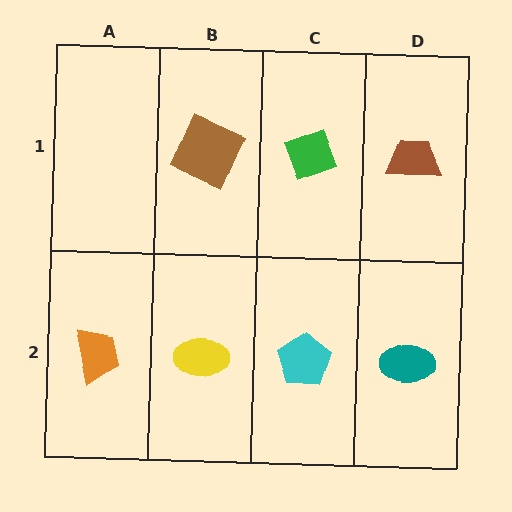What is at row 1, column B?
A brown square.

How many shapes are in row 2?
4 shapes.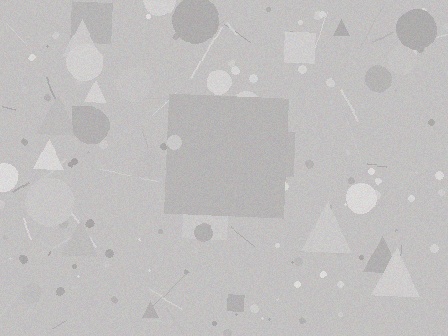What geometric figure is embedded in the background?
A square is embedded in the background.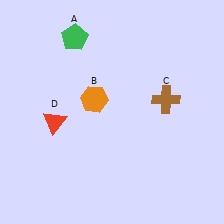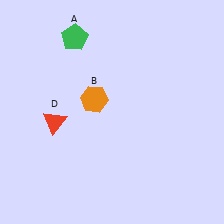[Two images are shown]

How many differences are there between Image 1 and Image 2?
There is 1 difference between the two images.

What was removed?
The brown cross (C) was removed in Image 2.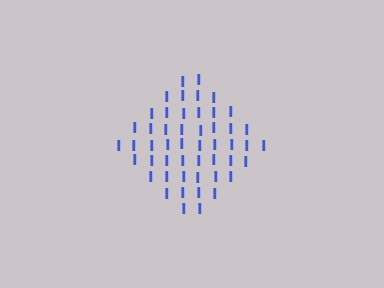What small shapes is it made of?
It is made of small letter I's.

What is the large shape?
The large shape is a diamond.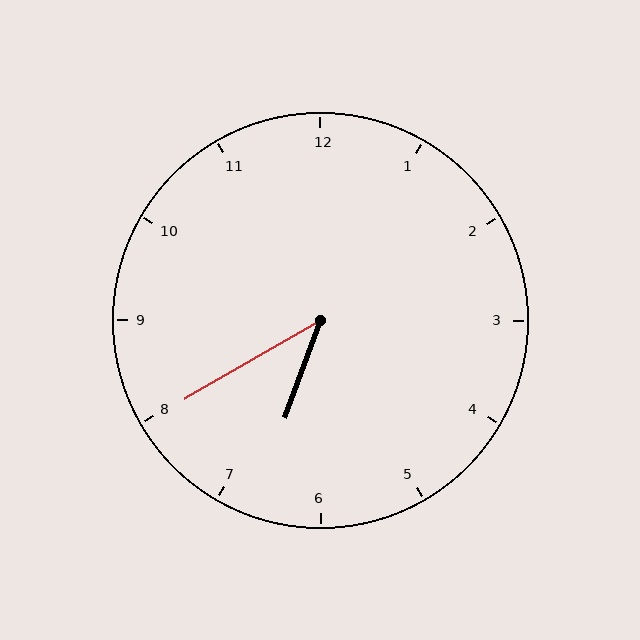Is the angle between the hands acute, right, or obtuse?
It is acute.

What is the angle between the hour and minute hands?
Approximately 40 degrees.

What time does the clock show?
6:40.